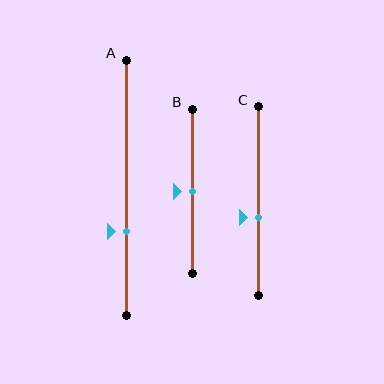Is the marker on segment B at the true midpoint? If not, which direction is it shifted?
Yes, the marker on segment B is at the true midpoint.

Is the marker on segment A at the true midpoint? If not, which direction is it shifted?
No, the marker on segment A is shifted downward by about 17% of the segment length.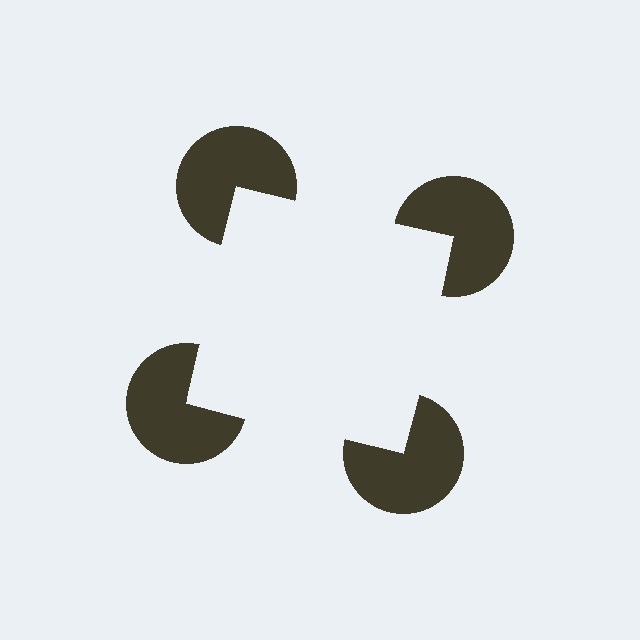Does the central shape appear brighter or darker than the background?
It typically appears slightly brighter than the background, even though no actual brightness change is drawn.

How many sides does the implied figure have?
4 sides.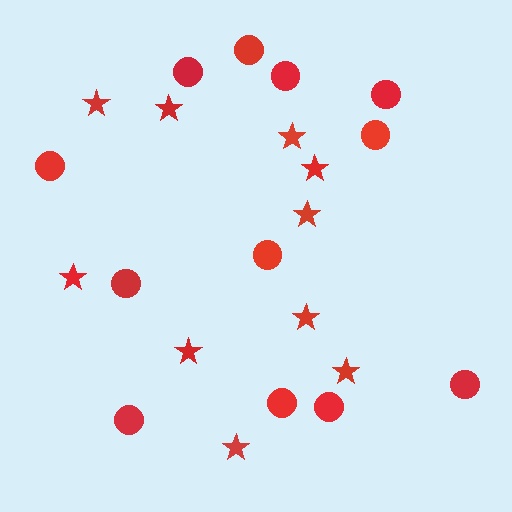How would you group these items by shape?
There are 2 groups: one group of circles (12) and one group of stars (10).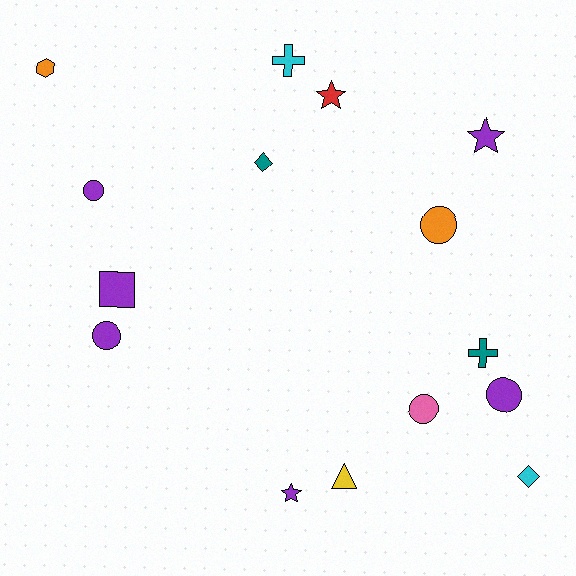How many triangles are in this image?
There is 1 triangle.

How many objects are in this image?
There are 15 objects.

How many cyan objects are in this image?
There are 2 cyan objects.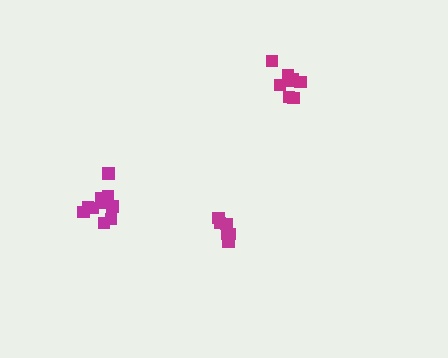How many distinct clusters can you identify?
There are 3 distinct clusters.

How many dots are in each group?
Group 1: 11 dots, Group 2: 7 dots, Group 3: 9 dots (27 total).